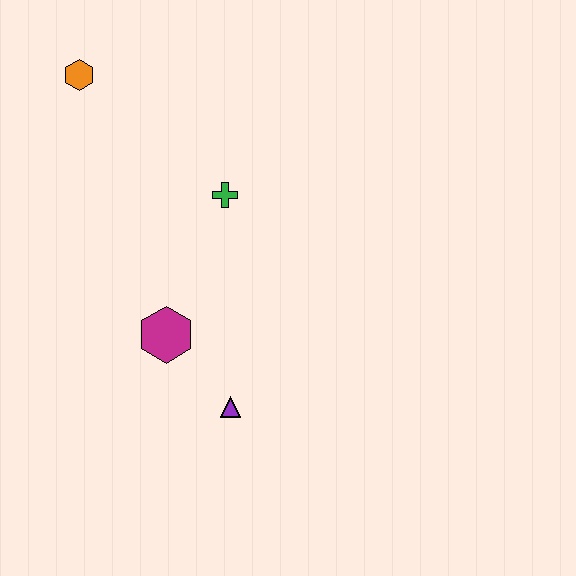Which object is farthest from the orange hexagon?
The purple triangle is farthest from the orange hexagon.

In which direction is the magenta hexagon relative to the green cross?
The magenta hexagon is below the green cross.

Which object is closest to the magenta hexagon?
The purple triangle is closest to the magenta hexagon.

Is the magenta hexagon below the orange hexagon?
Yes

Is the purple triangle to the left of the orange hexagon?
No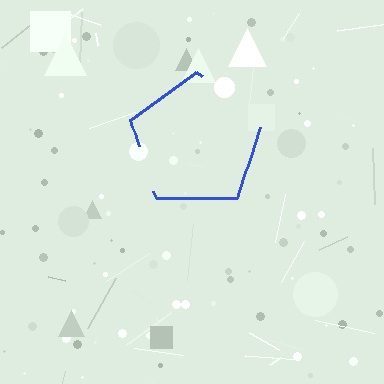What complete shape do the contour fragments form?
The contour fragments form a pentagon.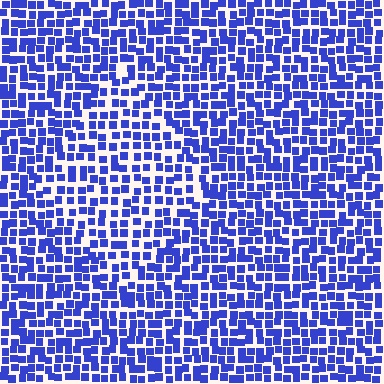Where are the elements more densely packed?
The elements are more densely packed outside the diamond boundary.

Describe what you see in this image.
The image contains small blue elements arranged at two different densities. A diamond-shaped region is visible where the elements are less densely packed than the surrounding area.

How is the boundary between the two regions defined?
The boundary is defined by a change in element density (approximately 1.4x ratio). All elements are the same color, size, and shape.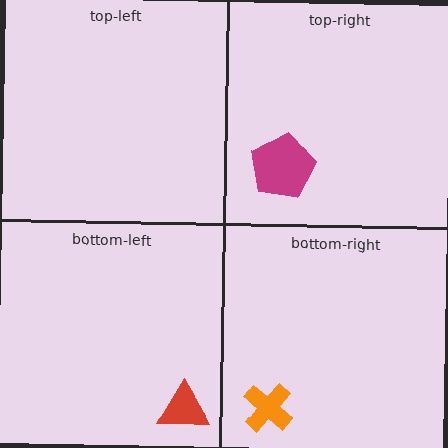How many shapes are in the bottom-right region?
1.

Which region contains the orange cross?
The bottom-right region.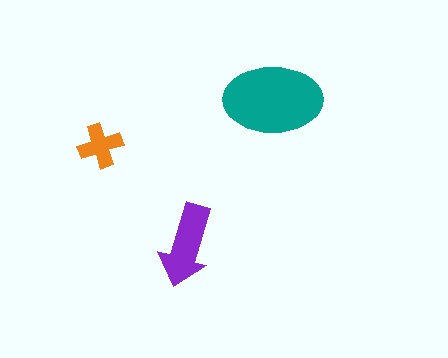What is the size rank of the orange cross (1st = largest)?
3rd.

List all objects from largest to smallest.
The teal ellipse, the purple arrow, the orange cross.